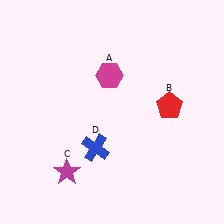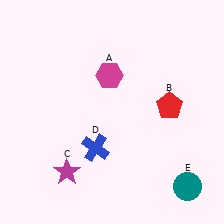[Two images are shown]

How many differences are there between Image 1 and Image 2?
There is 1 difference between the two images.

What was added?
A teal circle (E) was added in Image 2.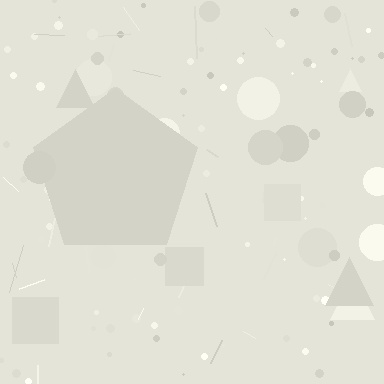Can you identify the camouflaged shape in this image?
The camouflaged shape is a pentagon.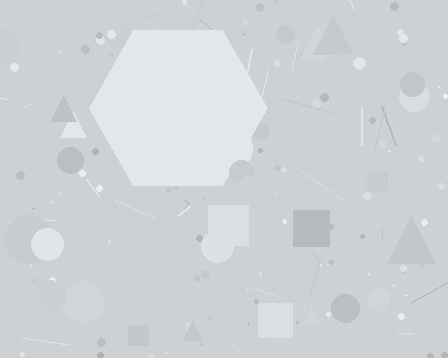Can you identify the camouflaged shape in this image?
The camouflaged shape is a hexagon.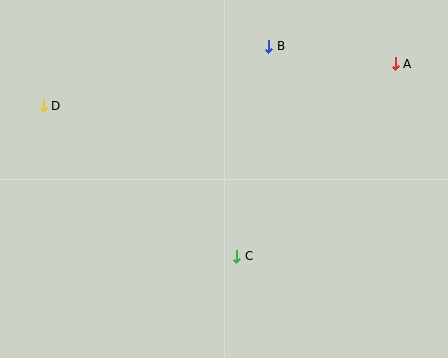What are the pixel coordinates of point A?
Point A is at (395, 64).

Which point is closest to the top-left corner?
Point D is closest to the top-left corner.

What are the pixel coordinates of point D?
Point D is at (43, 106).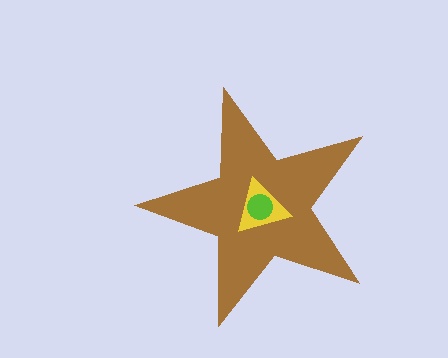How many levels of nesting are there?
3.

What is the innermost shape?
The lime circle.